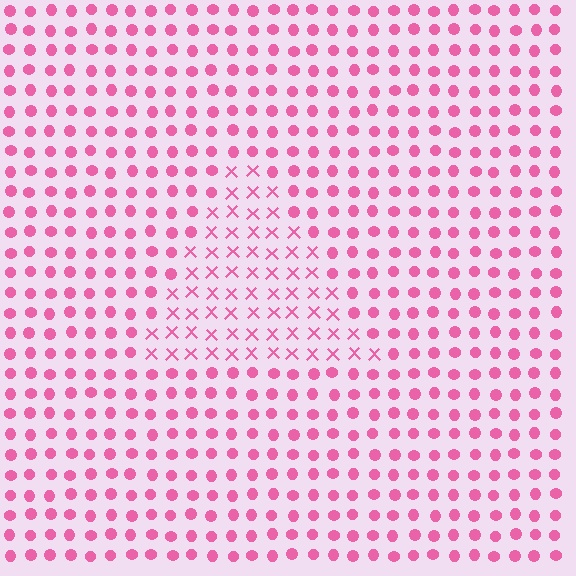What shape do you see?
I see a triangle.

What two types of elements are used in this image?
The image uses X marks inside the triangle region and circles outside it.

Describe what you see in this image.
The image is filled with small pink elements arranged in a uniform grid. A triangle-shaped region contains X marks, while the surrounding area contains circles. The boundary is defined purely by the change in element shape.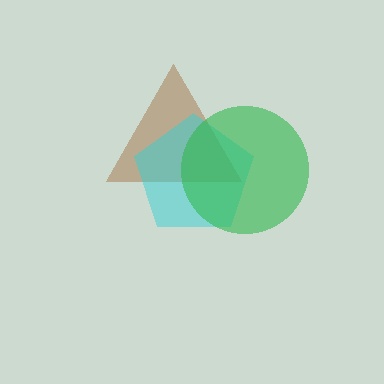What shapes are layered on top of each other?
The layered shapes are: a brown triangle, a cyan pentagon, a green circle.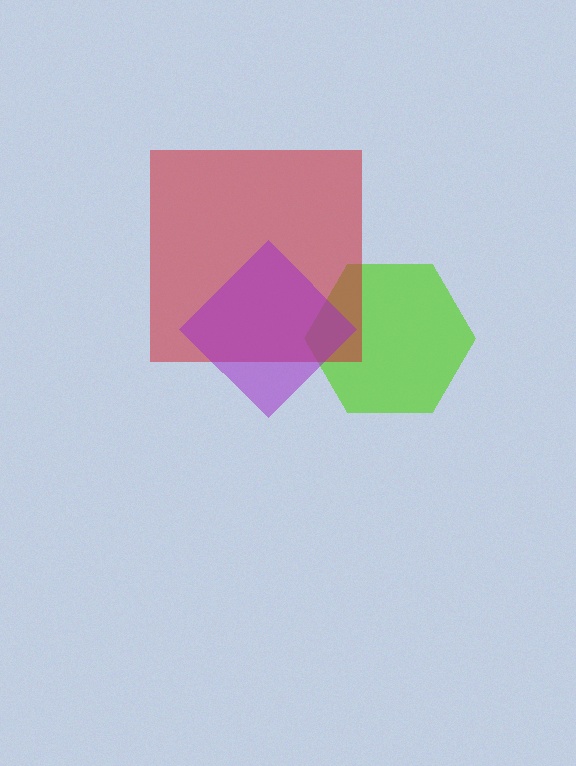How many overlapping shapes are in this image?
There are 3 overlapping shapes in the image.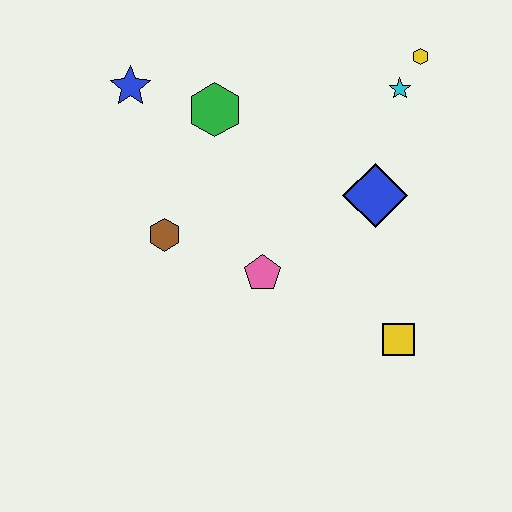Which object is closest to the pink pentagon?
The brown hexagon is closest to the pink pentagon.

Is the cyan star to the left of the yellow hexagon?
Yes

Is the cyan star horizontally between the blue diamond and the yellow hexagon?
Yes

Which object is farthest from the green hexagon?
The yellow square is farthest from the green hexagon.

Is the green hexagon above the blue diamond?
Yes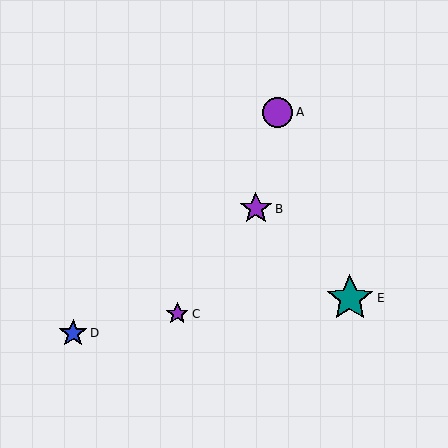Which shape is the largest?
The teal star (labeled E) is the largest.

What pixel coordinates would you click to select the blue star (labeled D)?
Click at (73, 333) to select the blue star D.